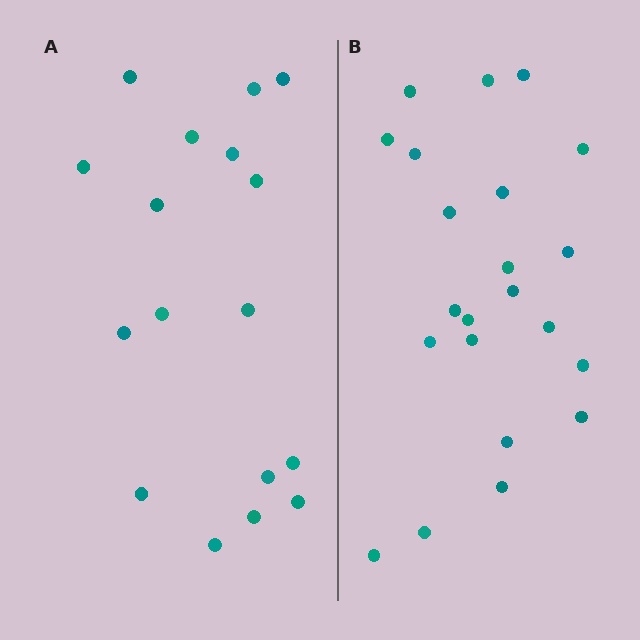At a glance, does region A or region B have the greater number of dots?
Region B (the right region) has more dots.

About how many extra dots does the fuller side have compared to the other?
Region B has about 5 more dots than region A.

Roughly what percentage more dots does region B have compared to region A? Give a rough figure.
About 30% more.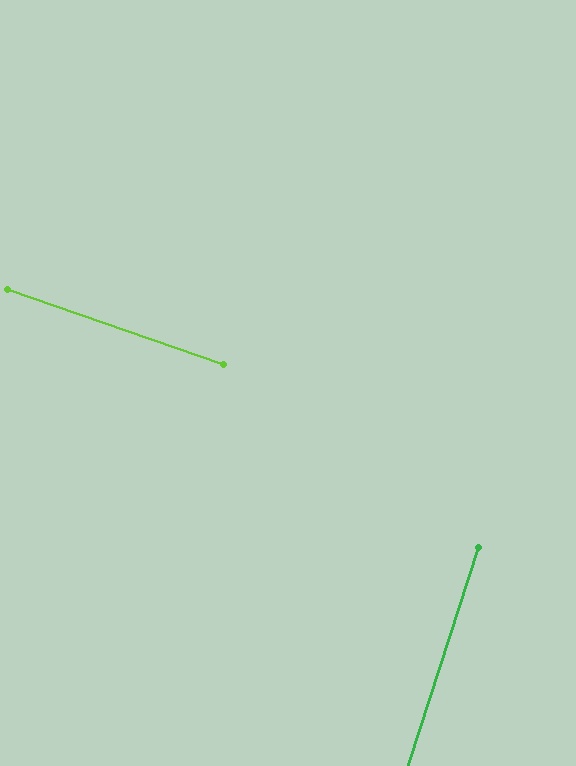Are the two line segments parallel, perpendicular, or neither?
Perpendicular — they meet at approximately 89°.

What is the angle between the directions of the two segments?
Approximately 89 degrees.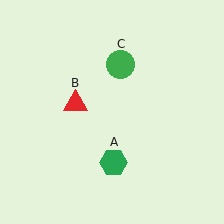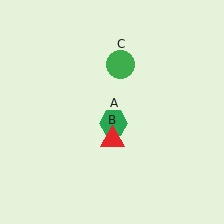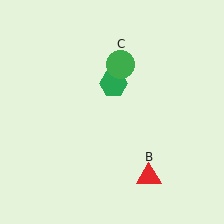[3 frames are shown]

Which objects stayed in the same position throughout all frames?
Green circle (object C) remained stationary.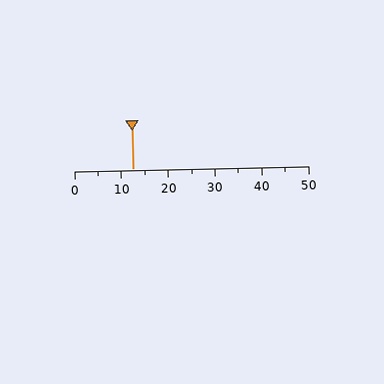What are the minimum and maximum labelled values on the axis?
The axis runs from 0 to 50.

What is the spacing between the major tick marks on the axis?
The major ticks are spaced 10 apart.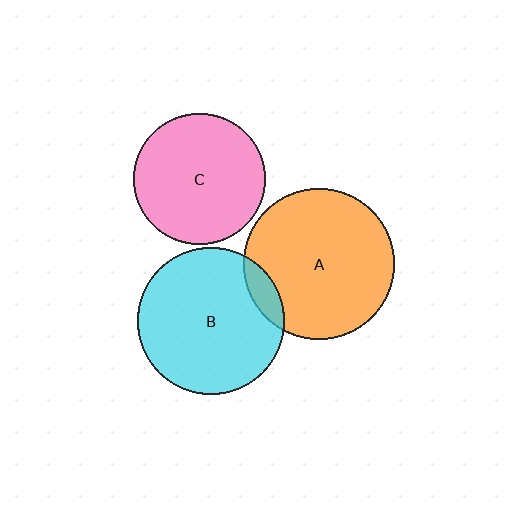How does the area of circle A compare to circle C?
Approximately 1.3 times.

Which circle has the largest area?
Circle A (orange).